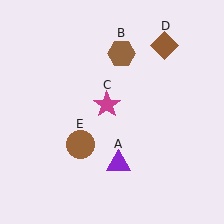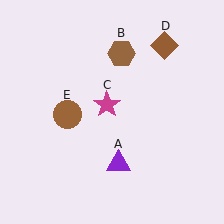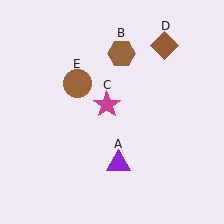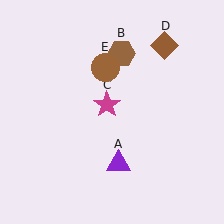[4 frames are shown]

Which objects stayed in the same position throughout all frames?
Purple triangle (object A) and brown hexagon (object B) and magenta star (object C) and brown diamond (object D) remained stationary.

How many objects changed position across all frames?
1 object changed position: brown circle (object E).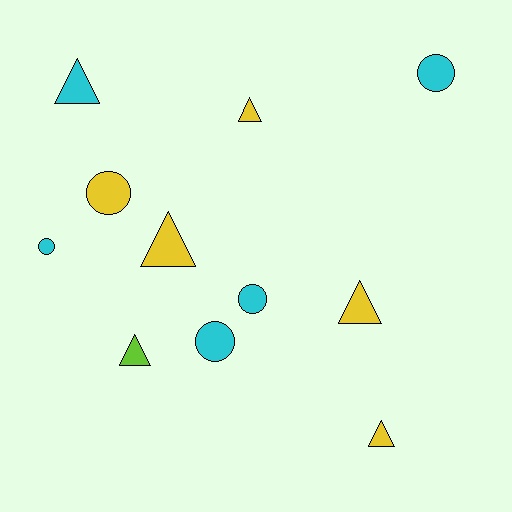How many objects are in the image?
There are 11 objects.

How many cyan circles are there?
There are 4 cyan circles.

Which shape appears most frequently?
Triangle, with 6 objects.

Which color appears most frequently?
Cyan, with 5 objects.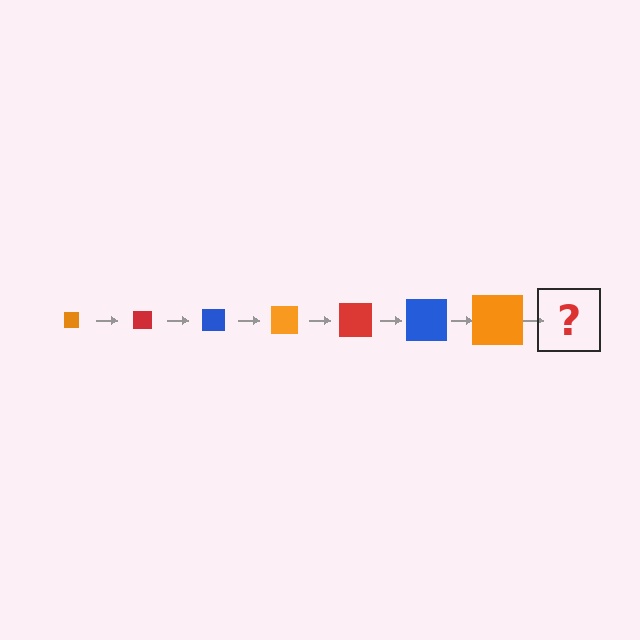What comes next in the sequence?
The next element should be a red square, larger than the previous one.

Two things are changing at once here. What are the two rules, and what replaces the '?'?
The two rules are that the square grows larger each step and the color cycles through orange, red, and blue. The '?' should be a red square, larger than the previous one.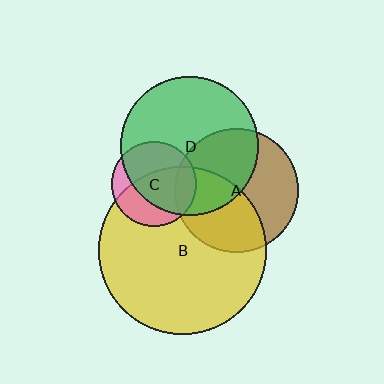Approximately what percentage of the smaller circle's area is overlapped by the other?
Approximately 25%.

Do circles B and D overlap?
Yes.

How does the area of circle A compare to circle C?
Approximately 2.1 times.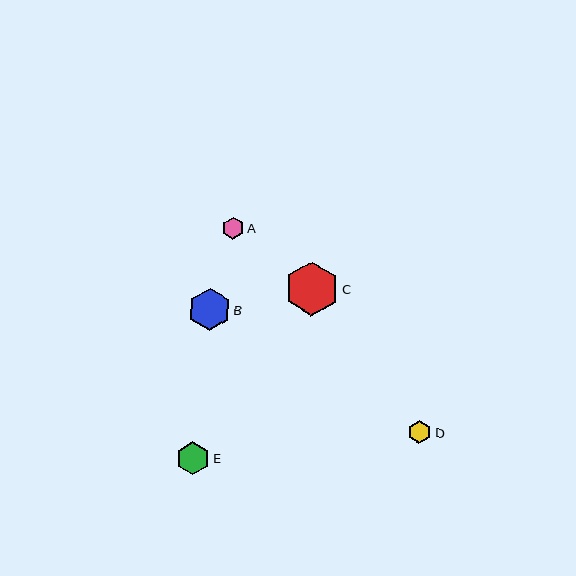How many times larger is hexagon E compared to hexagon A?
Hexagon E is approximately 1.5 times the size of hexagon A.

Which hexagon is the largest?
Hexagon C is the largest with a size of approximately 54 pixels.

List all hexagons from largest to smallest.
From largest to smallest: C, B, E, D, A.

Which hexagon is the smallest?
Hexagon A is the smallest with a size of approximately 22 pixels.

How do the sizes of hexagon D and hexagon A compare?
Hexagon D and hexagon A are approximately the same size.